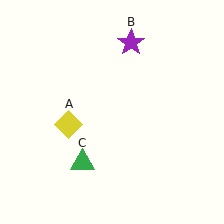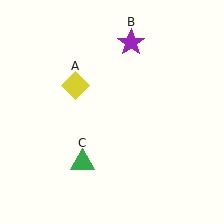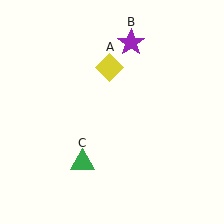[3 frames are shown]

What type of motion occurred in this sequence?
The yellow diamond (object A) rotated clockwise around the center of the scene.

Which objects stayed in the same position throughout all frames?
Purple star (object B) and green triangle (object C) remained stationary.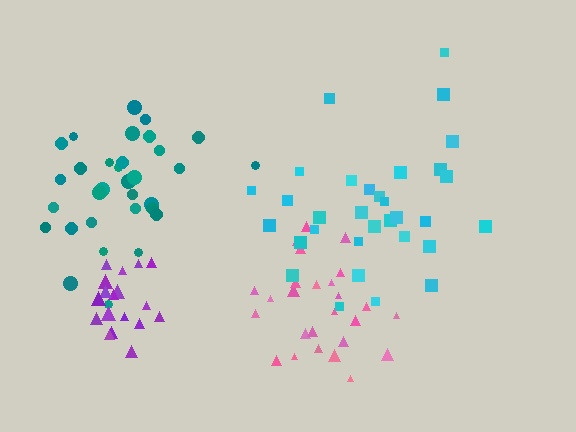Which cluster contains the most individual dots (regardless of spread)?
Teal (32).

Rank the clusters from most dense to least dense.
purple, pink, teal, cyan.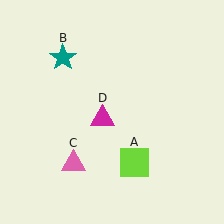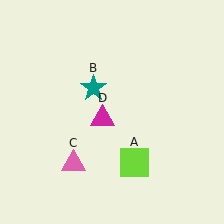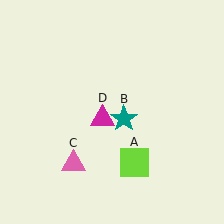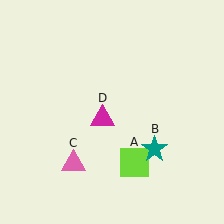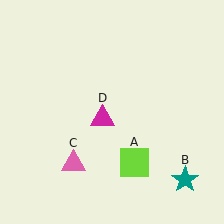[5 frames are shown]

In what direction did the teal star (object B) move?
The teal star (object B) moved down and to the right.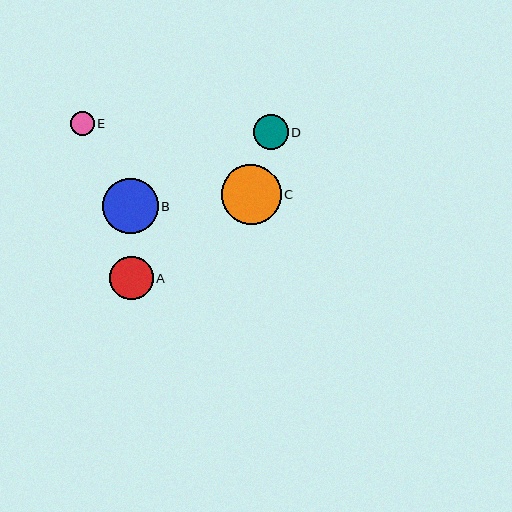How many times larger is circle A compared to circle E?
Circle A is approximately 1.9 times the size of circle E.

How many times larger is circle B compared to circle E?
Circle B is approximately 2.4 times the size of circle E.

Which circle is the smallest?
Circle E is the smallest with a size of approximately 23 pixels.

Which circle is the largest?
Circle C is the largest with a size of approximately 60 pixels.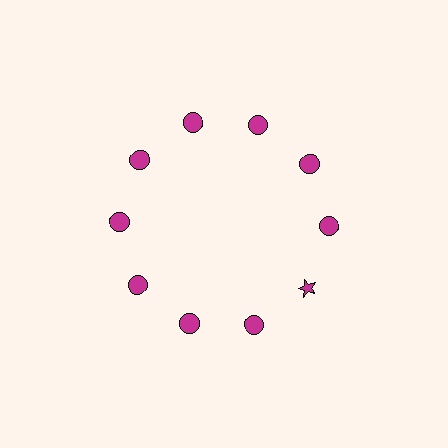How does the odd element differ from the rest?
It has a different shape: star instead of circle.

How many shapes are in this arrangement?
There are 10 shapes arranged in a ring pattern.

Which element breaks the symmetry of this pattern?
The magenta star at roughly the 4 o'clock position breaks the symmetry. All other shapes are magenta circles.